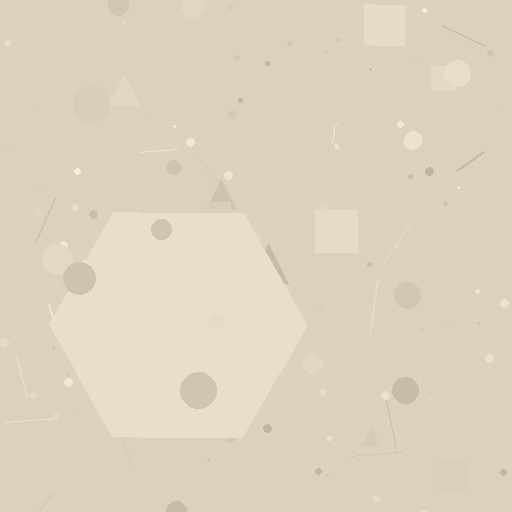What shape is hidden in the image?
A hexagon is hidden in the image.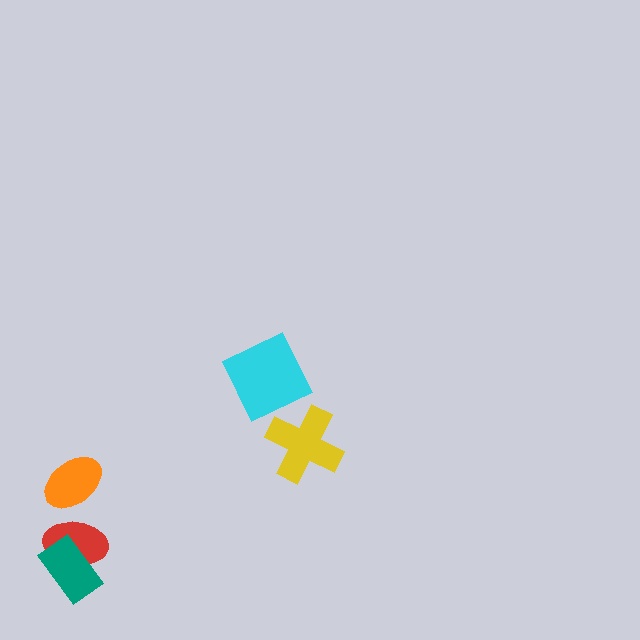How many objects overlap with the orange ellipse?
0 objects overlap with the orange ellipse.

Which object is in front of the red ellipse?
The teal rectangle is in front of the red ellipse.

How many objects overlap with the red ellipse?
1 object overlaps with the red ellipse.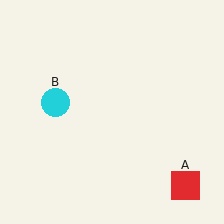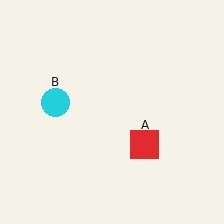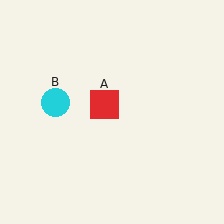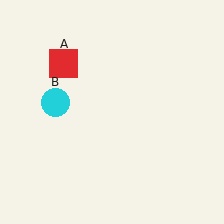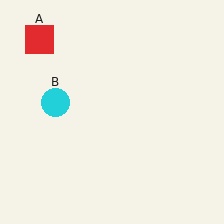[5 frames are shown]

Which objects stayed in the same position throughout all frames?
Cyan circle (object B) remained stationary.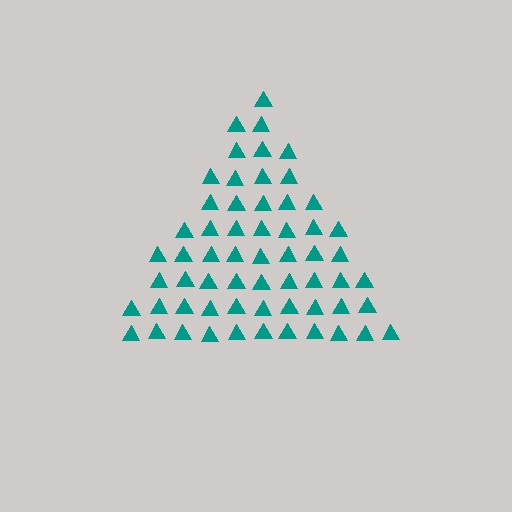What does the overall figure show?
The overall figure shows a triangle.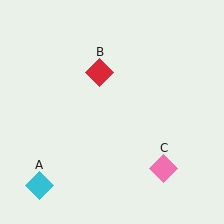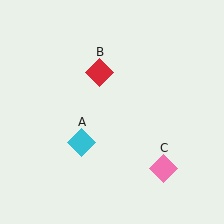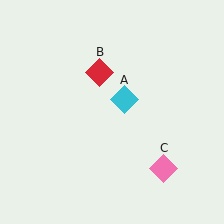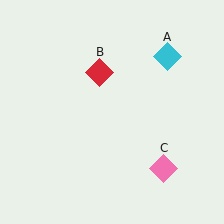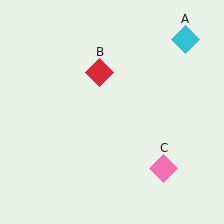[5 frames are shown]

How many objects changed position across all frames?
1 object changed position: cyan diamond (object A).